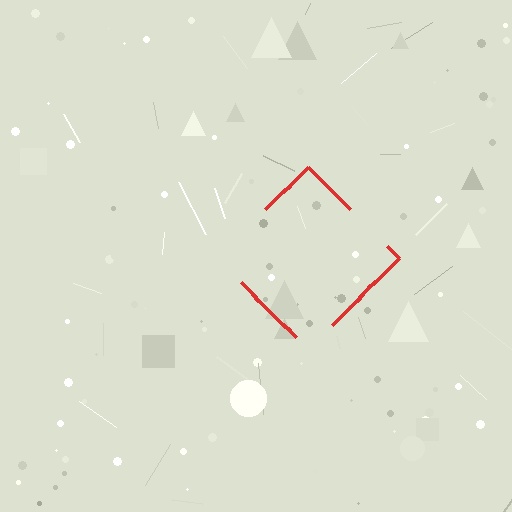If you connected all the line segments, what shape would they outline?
They would outline a diamond.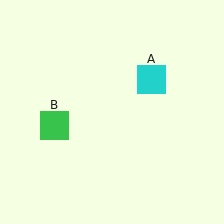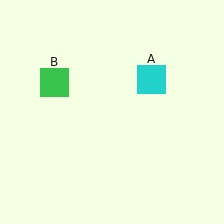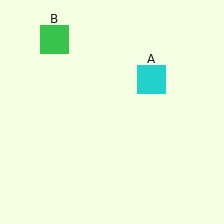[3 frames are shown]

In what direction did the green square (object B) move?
The green square (object B) moved up.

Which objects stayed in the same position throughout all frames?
Cyan square (object A) remained stationary.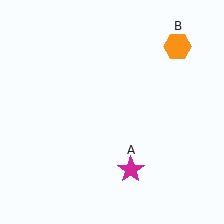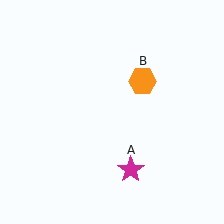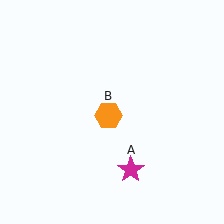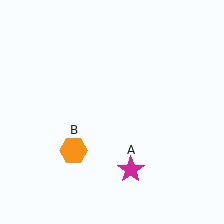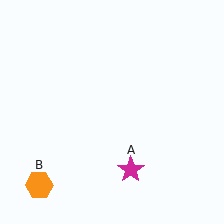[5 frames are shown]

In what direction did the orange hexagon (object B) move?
The orange hexagon (object B) moved down and to the left.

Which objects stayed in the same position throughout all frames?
Magenta star (object A) remained stationary.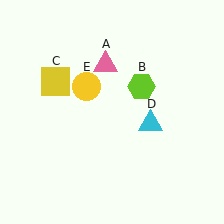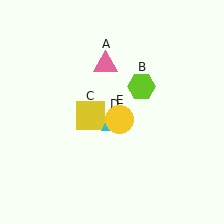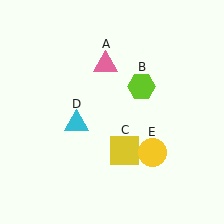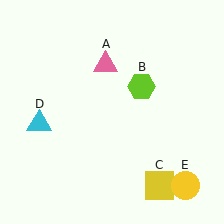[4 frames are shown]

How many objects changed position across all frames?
3 objects changed position: yellow square (object C), cyan triangle (object D), yellow circle (object E).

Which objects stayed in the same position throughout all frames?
Pink triangle (object A) and lime hexagon (object B) remained stationary.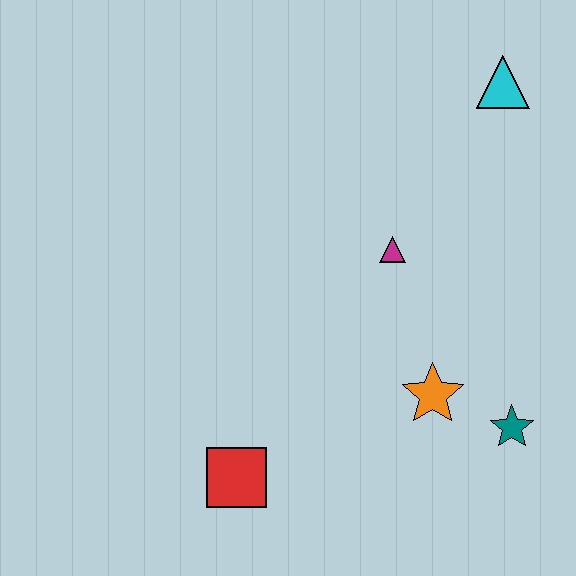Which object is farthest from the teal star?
The cyan triangle is farthest from the teal star.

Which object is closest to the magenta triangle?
The orange star is closest to the magenta triangle.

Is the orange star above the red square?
Yes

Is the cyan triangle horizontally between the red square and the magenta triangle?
No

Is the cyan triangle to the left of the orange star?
No